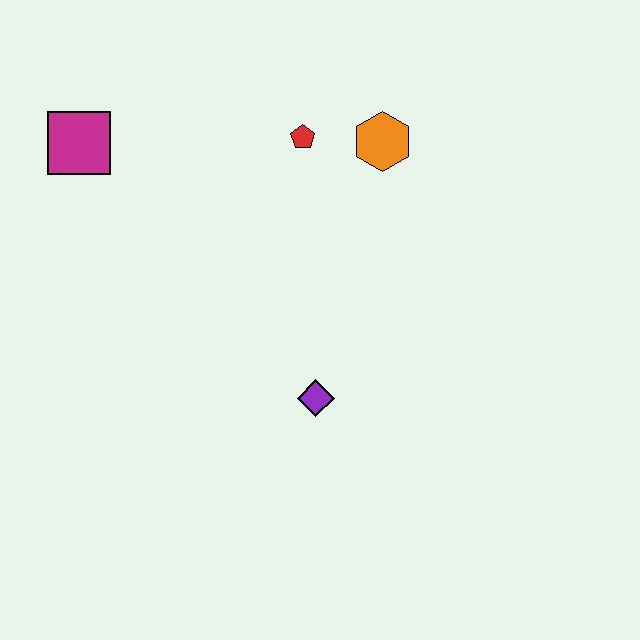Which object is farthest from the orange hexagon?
The magenta square is farthest from the orange hexagon.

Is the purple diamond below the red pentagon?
Yes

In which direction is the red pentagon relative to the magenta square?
The red pentagon is to the right of the magenta square.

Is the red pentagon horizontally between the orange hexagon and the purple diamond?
No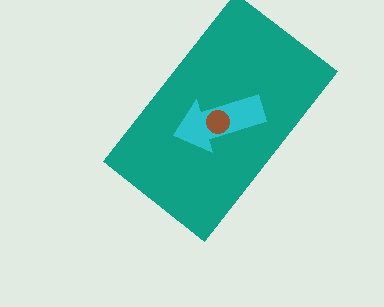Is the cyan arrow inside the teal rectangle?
Yes.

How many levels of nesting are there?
3.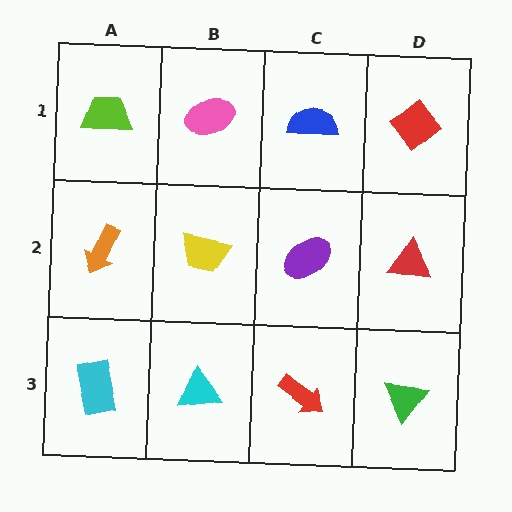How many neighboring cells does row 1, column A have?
2.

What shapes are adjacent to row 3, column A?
An orange arrow (row 2, column A), a cyan triangle (row 3, column B).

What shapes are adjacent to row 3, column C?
A purple ellipse (row 2, column C), a cyan triangle (row 3, column B), a green triangle (row 3, column D).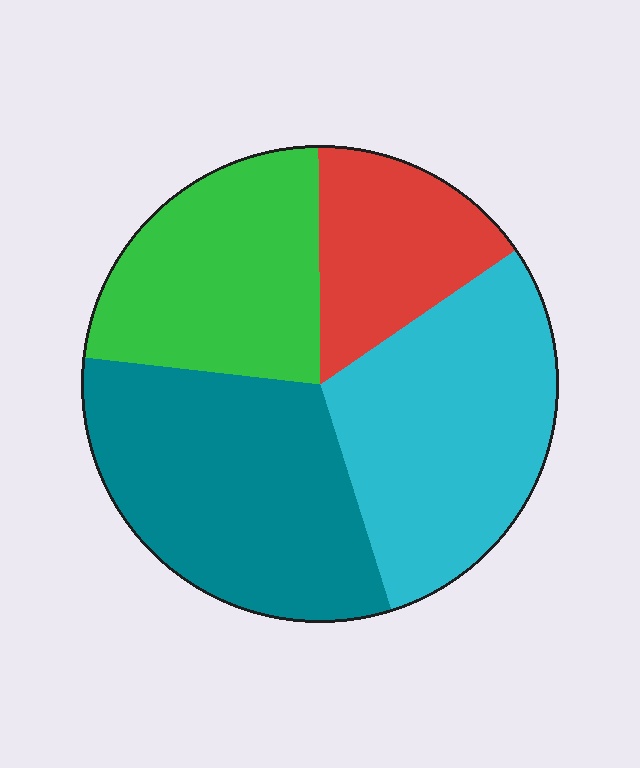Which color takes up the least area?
Red, at roughly 15%.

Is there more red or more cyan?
Cyan.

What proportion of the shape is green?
Green covers roughly 25% of the shape.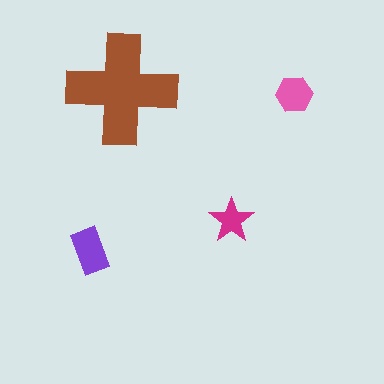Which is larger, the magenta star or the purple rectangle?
The purple rectangle.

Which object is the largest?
The brown cross.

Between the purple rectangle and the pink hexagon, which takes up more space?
The purple rectangle.